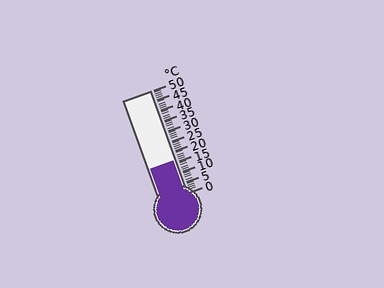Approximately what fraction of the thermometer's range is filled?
The thermometer is filled to approximately 30% of its range.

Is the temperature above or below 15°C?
The temperature is above 15°C.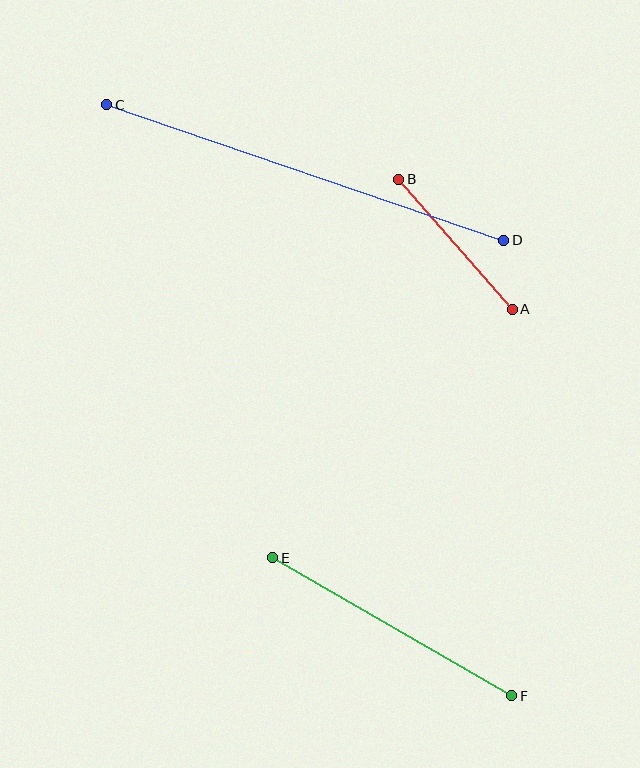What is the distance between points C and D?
The distance is approximately 419 pixels.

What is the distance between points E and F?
The distance is approximately 276 pixels.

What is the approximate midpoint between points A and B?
The midpoint is at approximately (456, 244) pixels.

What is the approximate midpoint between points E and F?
The midpoint is at approximately (392, 627) pixels.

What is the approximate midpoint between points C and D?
The midpoint is at approximately (305, 173) pixels.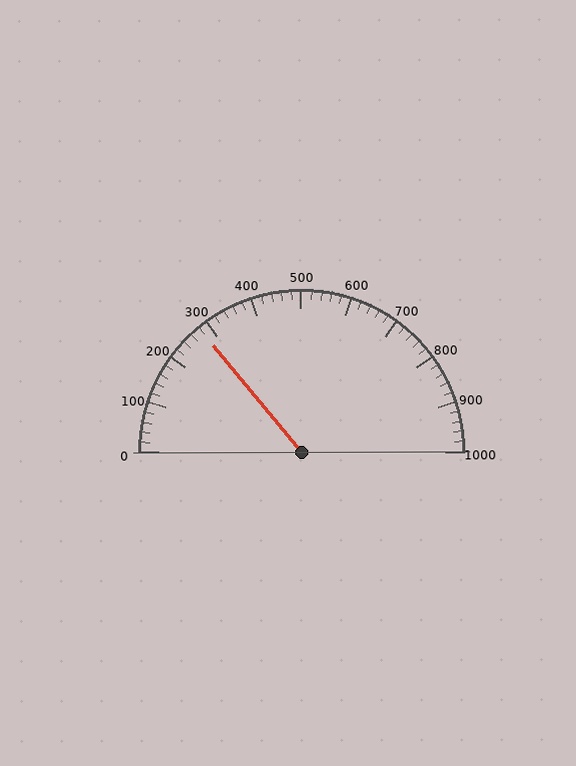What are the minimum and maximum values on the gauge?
The gauge ranges from 0 to 1000.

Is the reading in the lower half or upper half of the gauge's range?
The reading is in the lower half of the range (0 to 1000).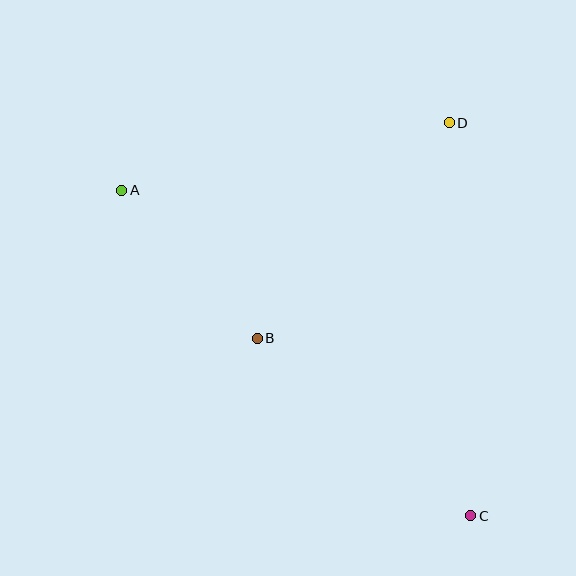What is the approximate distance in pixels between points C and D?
The distance between C and D is approximately 393 pixels.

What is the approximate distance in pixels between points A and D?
The distance between A and D is approximately 334 pixels.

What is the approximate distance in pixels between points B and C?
The distance between B and C is approximately 278 pixels.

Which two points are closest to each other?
Points A and B are closest to each other.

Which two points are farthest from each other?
Points A and C are farthest from each other.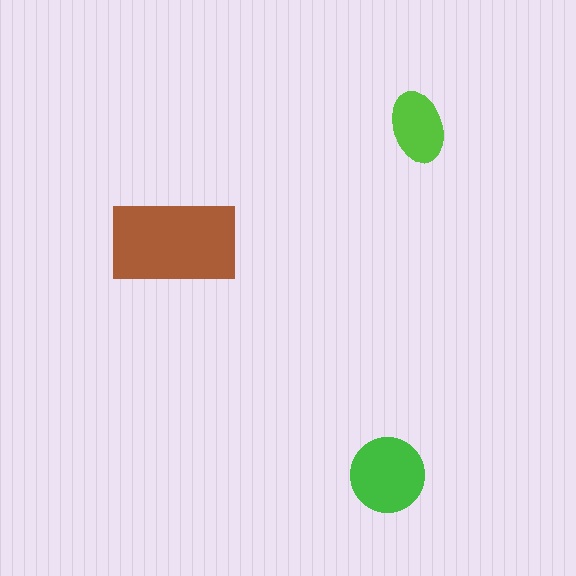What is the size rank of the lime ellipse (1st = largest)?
3rd.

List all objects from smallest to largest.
The lime ellipse, the green circle, the brown rectangle.